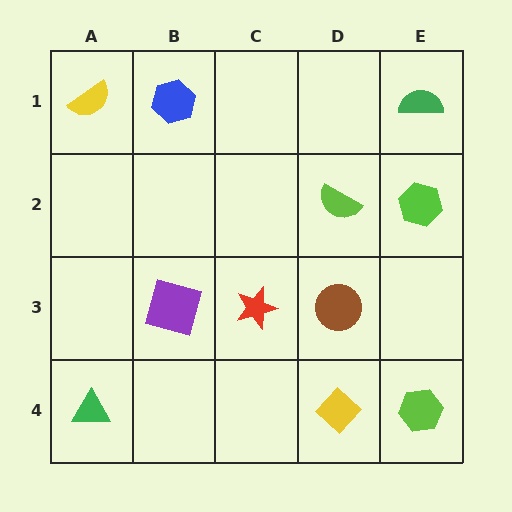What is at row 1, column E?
A green semicircle.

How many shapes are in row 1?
3 shapes.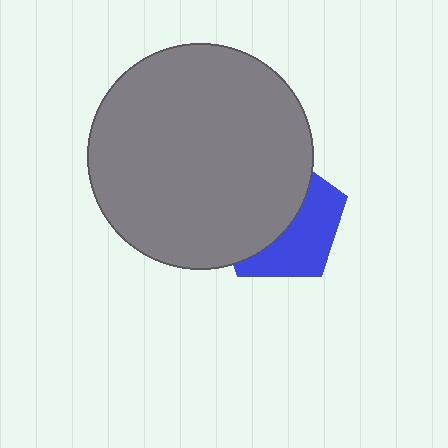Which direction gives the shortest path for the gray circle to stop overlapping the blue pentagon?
Moving left gives the shortest separation.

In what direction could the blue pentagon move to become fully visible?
The blue pentagon could move right. That would shift it out from behind the gray circle entirely.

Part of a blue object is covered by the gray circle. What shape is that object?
It is a pentagon.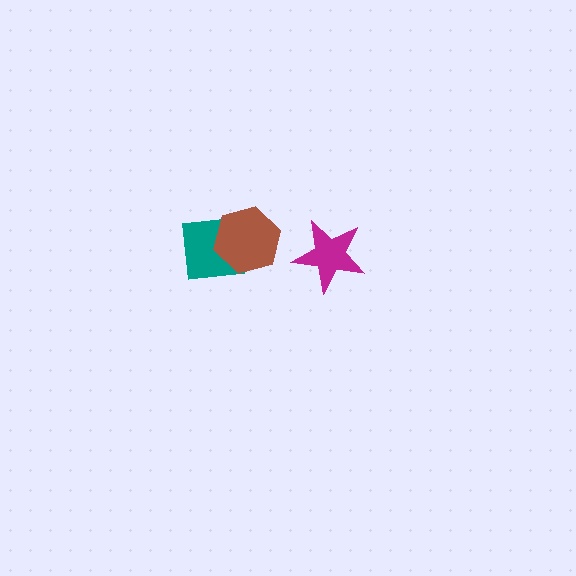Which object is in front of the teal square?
The brown hexagon is in front of the teal square.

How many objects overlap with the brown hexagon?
1 object overlaps with the brown hexagon.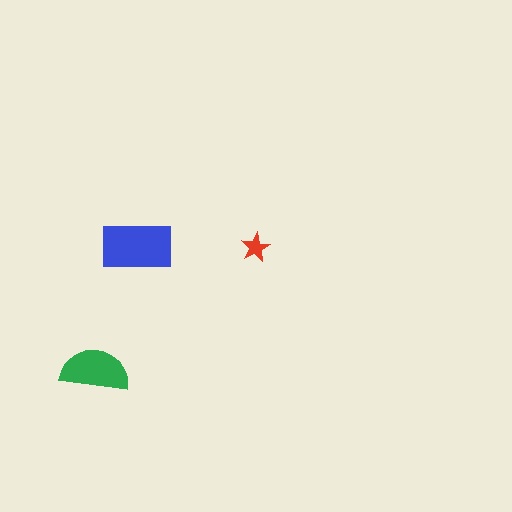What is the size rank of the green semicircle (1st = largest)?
2nd.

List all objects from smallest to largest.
The red star, the green semicircle, the blue rectangle.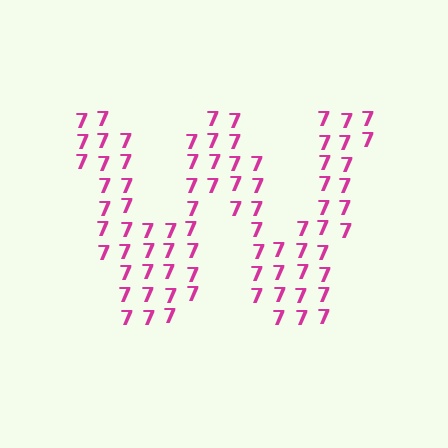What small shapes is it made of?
It is made of small digit 7's.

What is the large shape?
The large shape is the letter W.